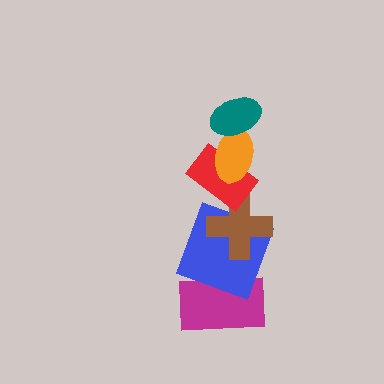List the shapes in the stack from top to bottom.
From top to bottom: the teal ellipse, the orange ellipse, the red rectangle, the brown cross, the blue square, the magenta rectangle.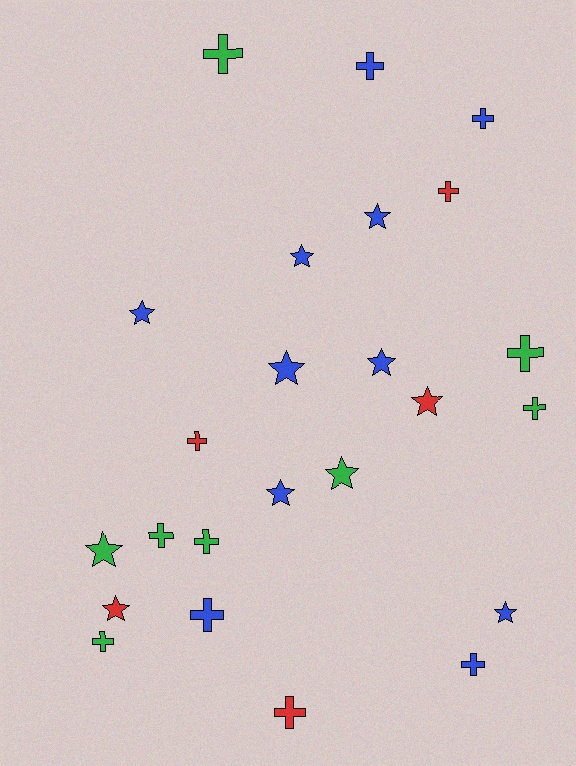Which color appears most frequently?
Blue, with 11 objects.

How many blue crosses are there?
There are 4 blue crosses.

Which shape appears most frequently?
Cross, with 13 objects.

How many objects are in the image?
There are 24 objects.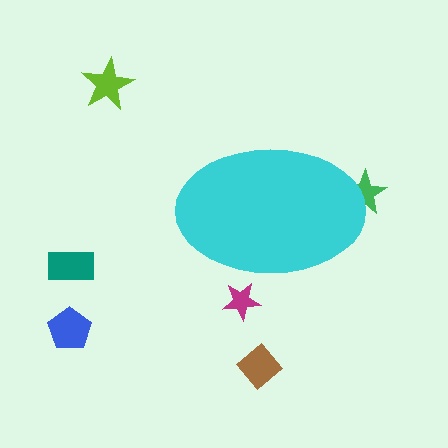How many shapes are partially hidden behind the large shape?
2 shapes are partially hidden.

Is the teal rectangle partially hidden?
No, the teal rectangle is fully visible.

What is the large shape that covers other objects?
A cyan ellipse.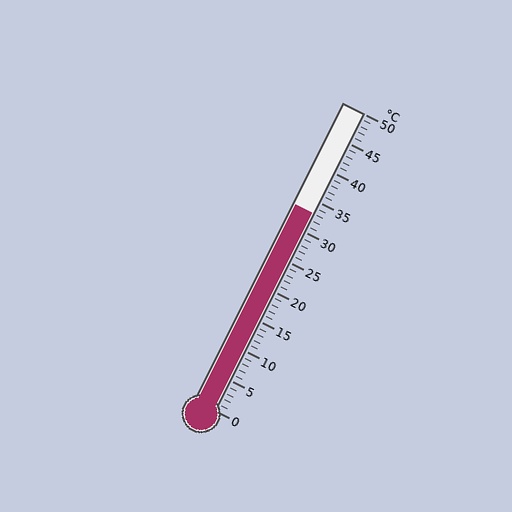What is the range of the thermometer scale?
The thermometer scale ranges from 0°C to 50°C.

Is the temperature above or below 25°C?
The temperature is above 25°C.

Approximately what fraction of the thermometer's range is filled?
The thermometer is filled to approximately 65% of its range.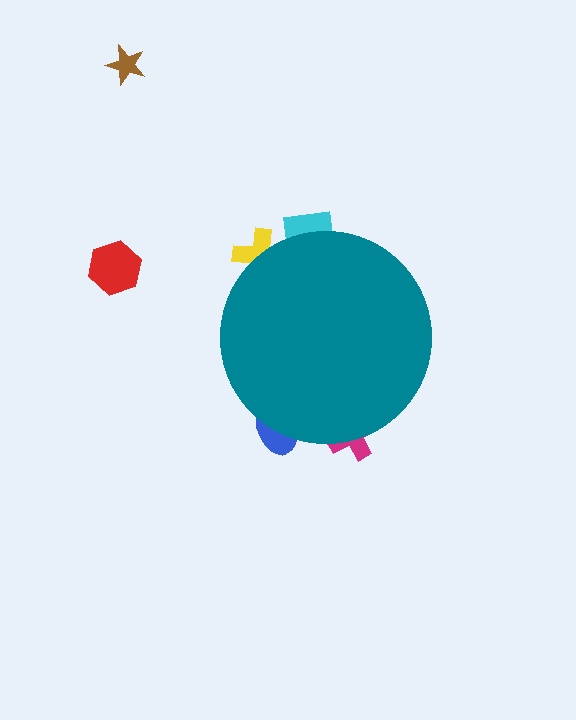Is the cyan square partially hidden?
Yes, the cyan square is partially hidden behind the teal circle.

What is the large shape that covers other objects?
A teal circle.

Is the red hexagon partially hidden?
No, the red hexagon is fully visible.